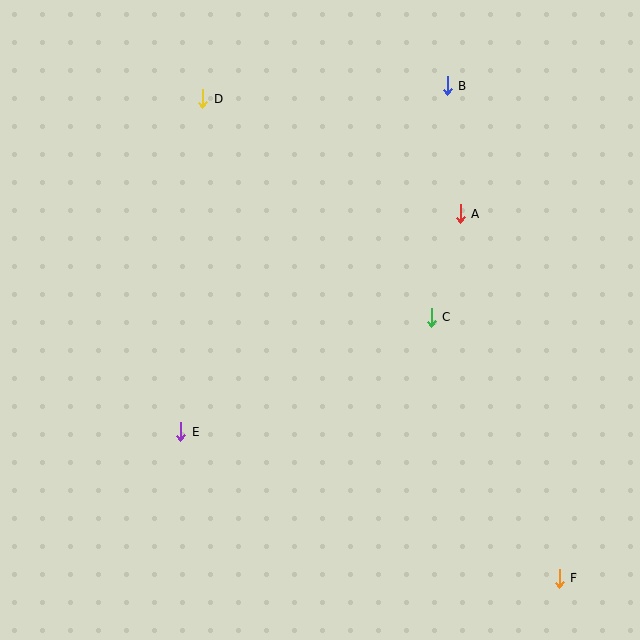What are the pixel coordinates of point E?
Point E is at (181, 432).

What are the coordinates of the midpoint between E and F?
The midpoint between E and F is at (370, 505).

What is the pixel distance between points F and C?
The distance between F and C is 291 pixels.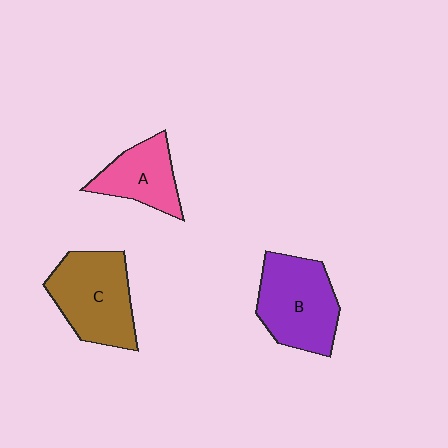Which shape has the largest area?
Shape C (brown).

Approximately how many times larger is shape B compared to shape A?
Approximately 1.5 times.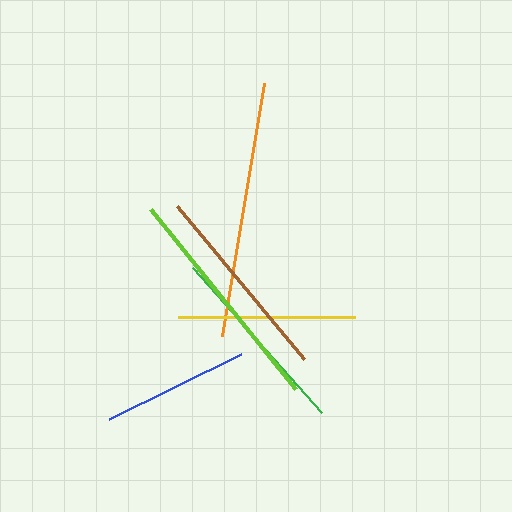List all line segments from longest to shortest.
From longest to shortest: orange, lime, brown, green, yellow, blue.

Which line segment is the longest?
The orange line is the longest at approximately 256 pixels.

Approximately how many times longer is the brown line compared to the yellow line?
The brown line is approximately 1.1 times the length of the yellow line.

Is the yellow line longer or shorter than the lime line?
The lime line is longer than the yellow line.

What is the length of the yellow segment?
The yellow segment is approximately 176 pixels long.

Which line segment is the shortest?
The blue line is the shortest at approximately 148 pixels.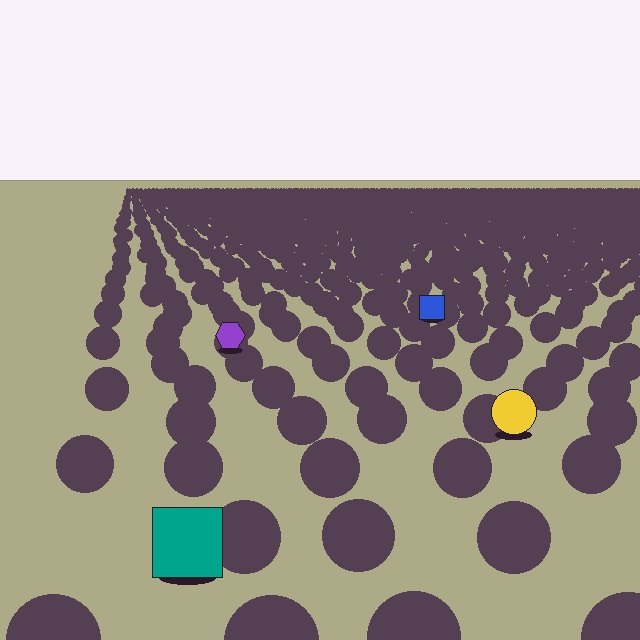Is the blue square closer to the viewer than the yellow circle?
No. The yellow circle is closer — you can tell from the texture gradient: the ground texture is coarser near it.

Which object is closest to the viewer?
The teal square is closest. The texture marks near it are larger and more spread out.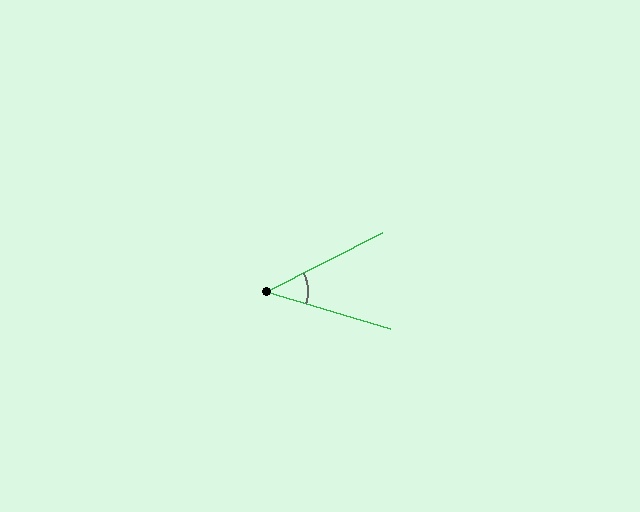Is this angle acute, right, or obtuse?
It is acute.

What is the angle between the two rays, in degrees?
Approximately 44 degrees.